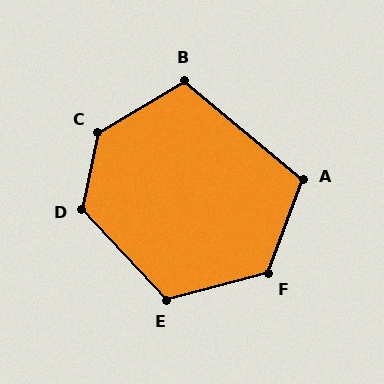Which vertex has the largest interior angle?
C, at approximately 132 degrees.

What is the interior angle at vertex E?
Approximately 118 degrees (obtuse).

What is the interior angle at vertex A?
Approximately 110 degrees (obtuse).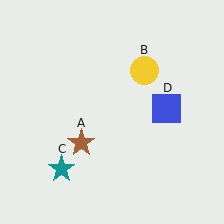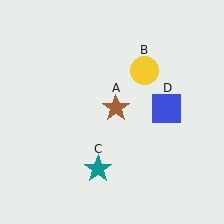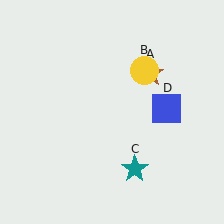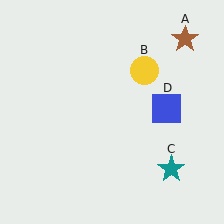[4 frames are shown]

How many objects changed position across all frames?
2 objects changed position: brown star (object A), teal star (object C).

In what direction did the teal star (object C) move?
The teal star (object C) moved right.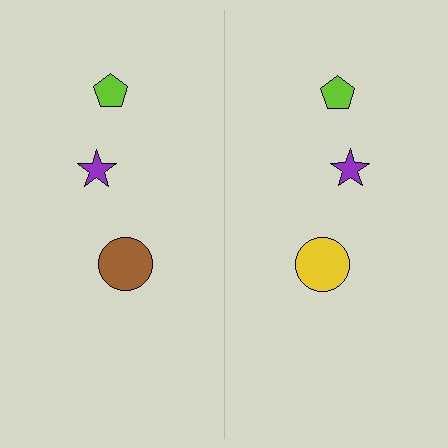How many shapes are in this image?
There are 6 shapes in this image.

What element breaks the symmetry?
The yellow circle on the right side breaks the symmetry — its mirror counterpart is brown.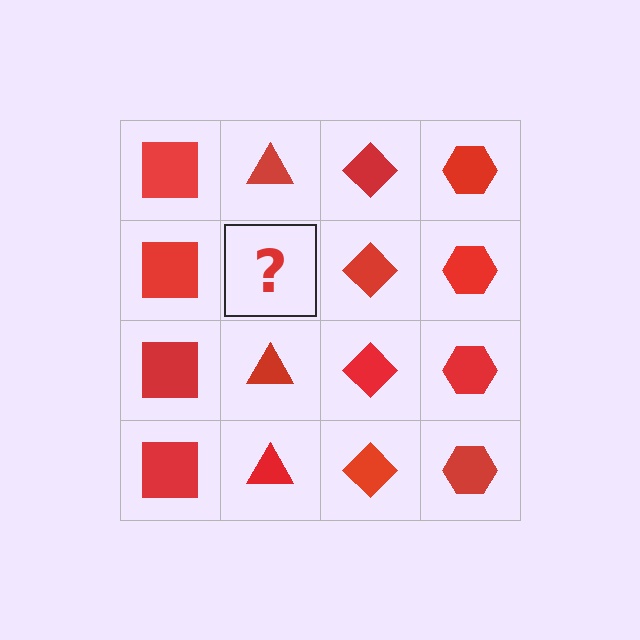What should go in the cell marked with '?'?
The missing cell should contain a red triangle.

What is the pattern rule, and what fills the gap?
The rule is that each column has a consistent shape. The gap should be filled with a red triangle.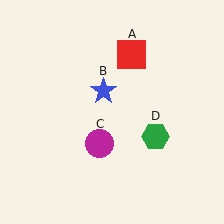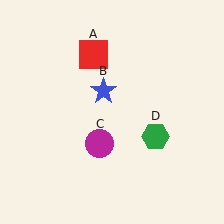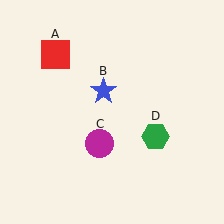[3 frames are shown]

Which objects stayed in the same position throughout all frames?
Blue star (object B) and magenta circle (object C) and green hexagon (object D) remained stationary.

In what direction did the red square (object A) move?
The red square (object A) moved left.